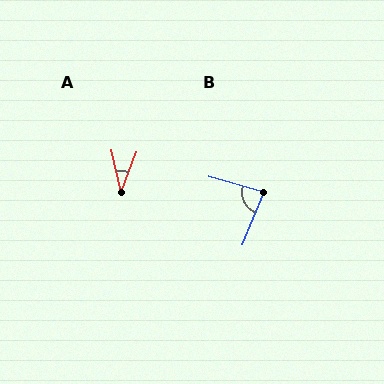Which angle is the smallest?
A, at approximately 33 degrees.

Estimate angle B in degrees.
Approximately 84 degrees.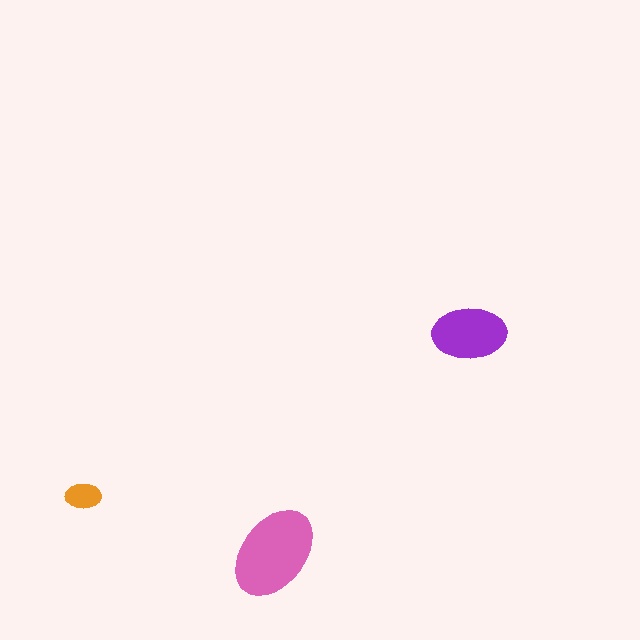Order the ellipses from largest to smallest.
the pink one, the purple one, the orange one.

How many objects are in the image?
There are 3 objects in the image.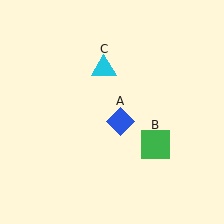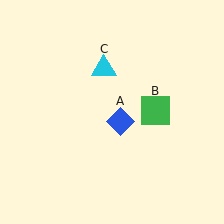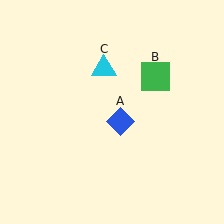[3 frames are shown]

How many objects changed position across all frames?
1 object changed position: green square (object B).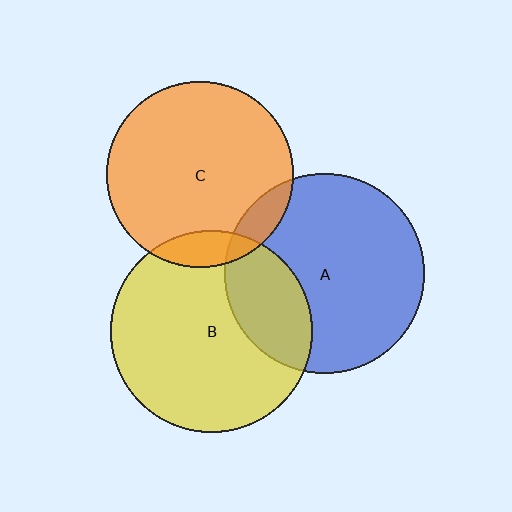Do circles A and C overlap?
Yes.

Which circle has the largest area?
Circle B (yellow).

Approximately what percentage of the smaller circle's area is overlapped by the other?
Approximately 10%.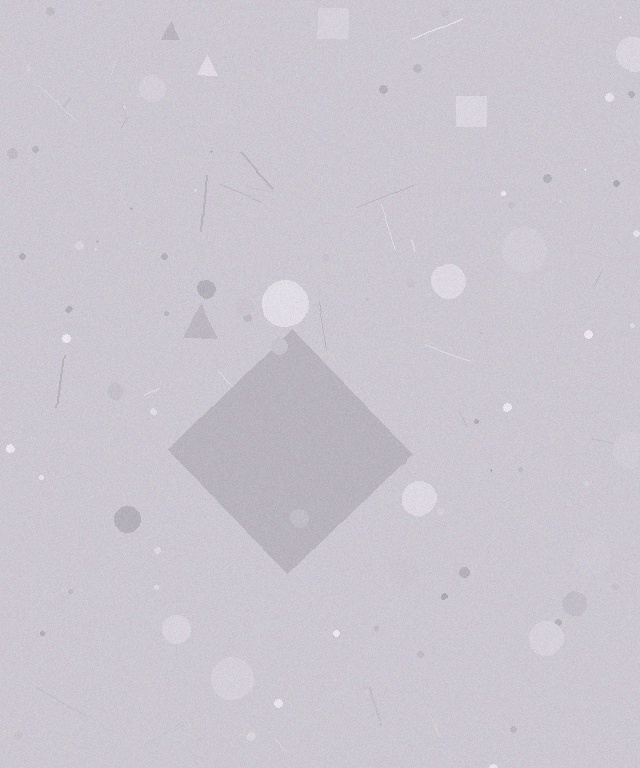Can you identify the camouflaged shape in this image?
The camouflaged shape is a diamond.